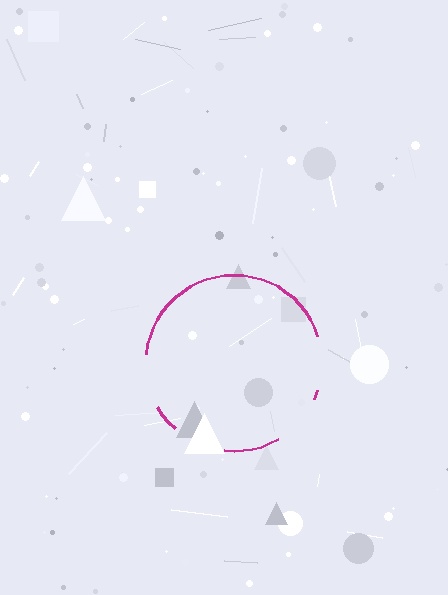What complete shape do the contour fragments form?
The contour fragments form a circle.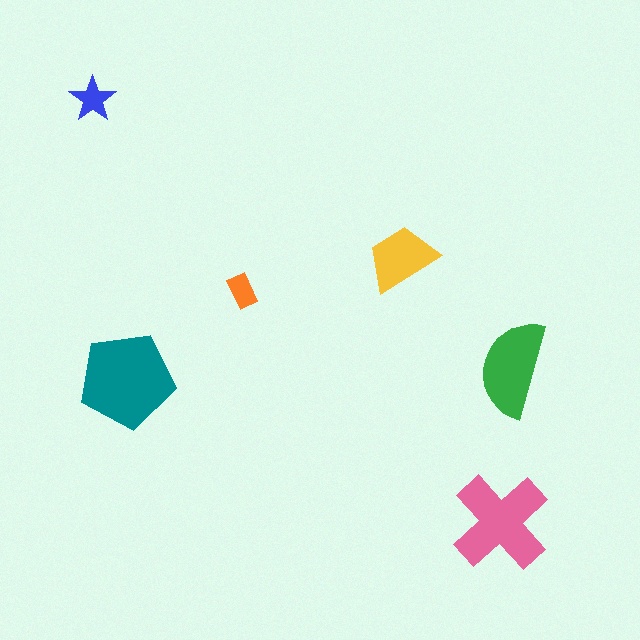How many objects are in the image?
There are 6 objects in the image.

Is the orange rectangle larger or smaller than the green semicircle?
Smaller.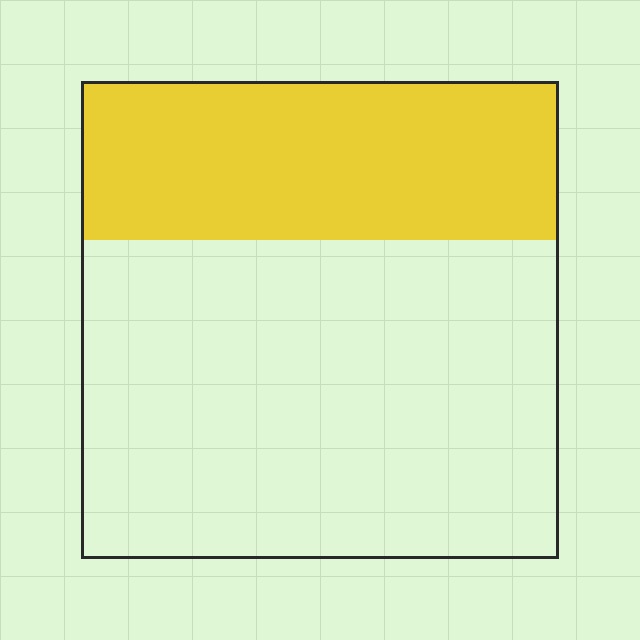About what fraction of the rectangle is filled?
About one third (1/3).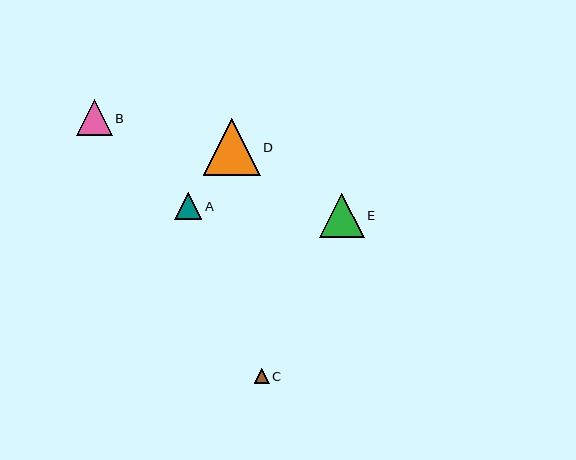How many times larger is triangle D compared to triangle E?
Triangle D is approximately 1.3 times the size of triangle E.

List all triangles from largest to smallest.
From largest to smallest: D, E, B, A, C.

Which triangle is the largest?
Triangle D is the largest with a size of approximately 57 pixels.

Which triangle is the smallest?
Triangle C is the smallest with a size of approximately 15 pixels.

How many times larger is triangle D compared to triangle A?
Triangle D is approximately 2.1 times the size of triangle A.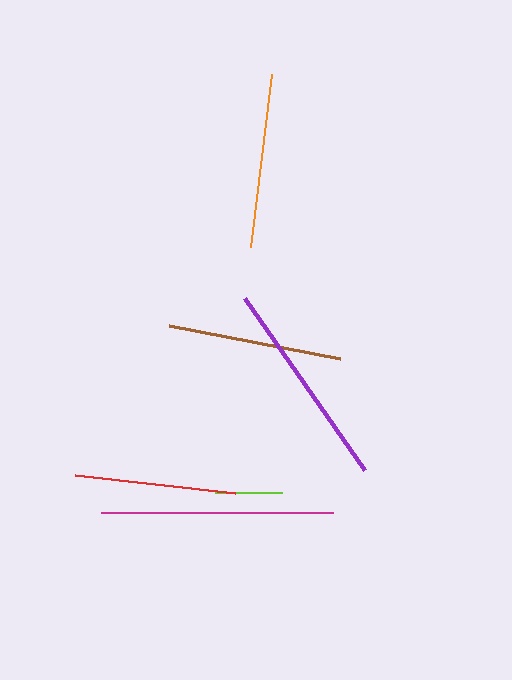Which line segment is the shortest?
The lime line is the shortest at approximately 67 pixels.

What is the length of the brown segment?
The brown segment is approximately 175 pixels long.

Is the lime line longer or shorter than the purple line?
The purple line is longer than the lime line.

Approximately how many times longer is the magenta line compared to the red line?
The magenta line is approximately 1.4 times the length of the red line.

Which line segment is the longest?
The magenta line is the longest at approximately 232 pixels.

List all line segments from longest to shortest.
From longest to shortest: magenta, purple, brown, orange, red, lime.